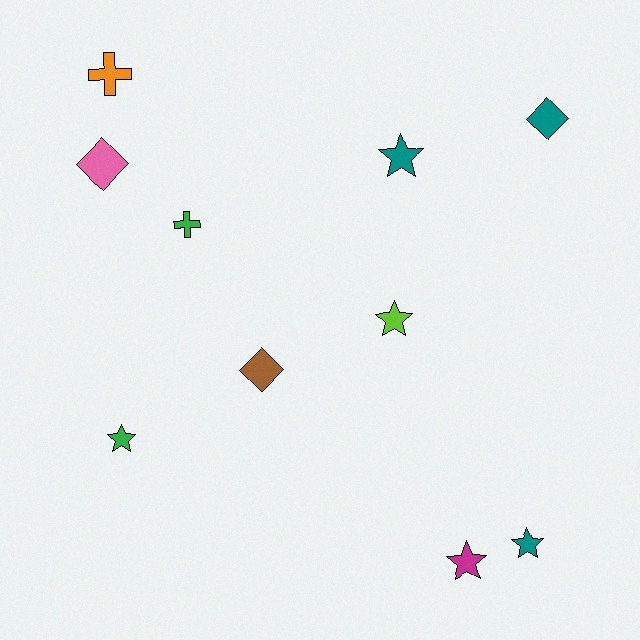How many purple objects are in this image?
There are no purple objects.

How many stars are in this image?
There are 5 stars.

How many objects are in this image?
There are 10 objects.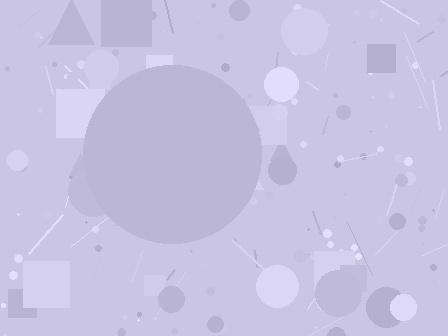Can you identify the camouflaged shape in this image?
The camouflaged shape is a circle.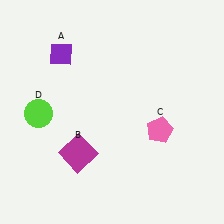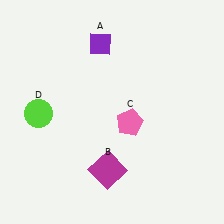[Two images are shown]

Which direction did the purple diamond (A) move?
The purple diamond (A) moved right.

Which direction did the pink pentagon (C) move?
The pink pentagon (C) moved left.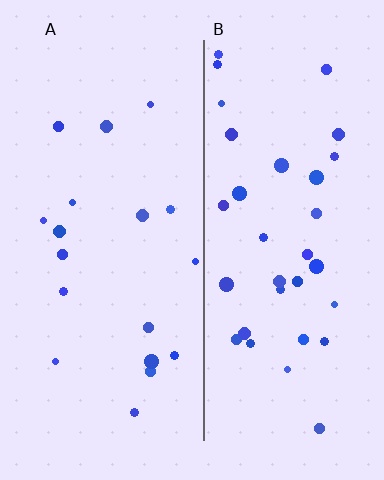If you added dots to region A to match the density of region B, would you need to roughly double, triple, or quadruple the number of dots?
Approximately double.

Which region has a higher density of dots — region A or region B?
B (the right).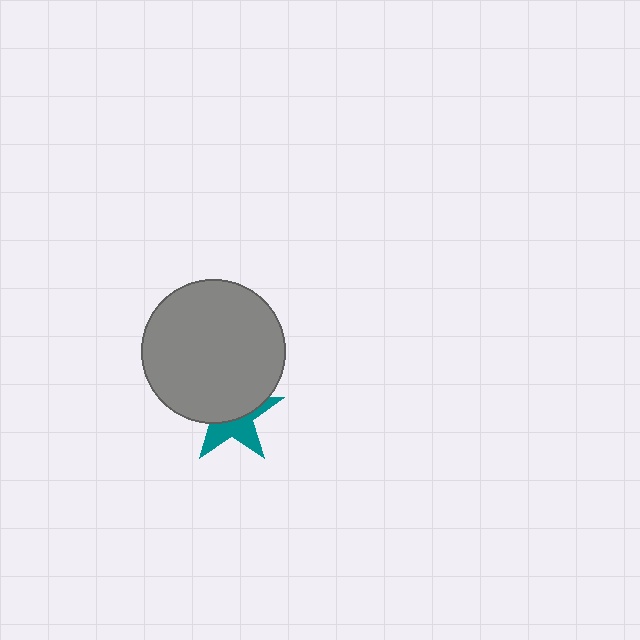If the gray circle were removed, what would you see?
You would see the complete teal star.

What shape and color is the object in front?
The object in front is a gray circle.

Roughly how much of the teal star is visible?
A small part of it is visible (roughly 44%).